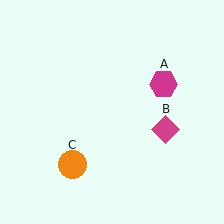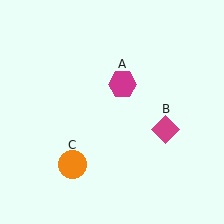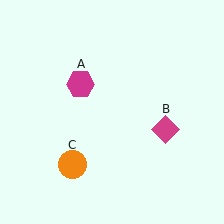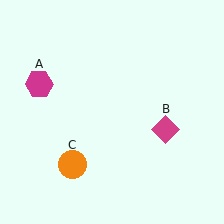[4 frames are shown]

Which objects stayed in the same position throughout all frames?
Magenta diamond (object B) and orange circle (object C) remained stationary.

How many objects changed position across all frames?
1 object changed position: magenta hexagon (object A).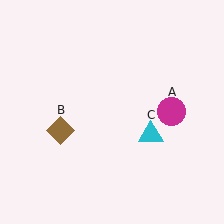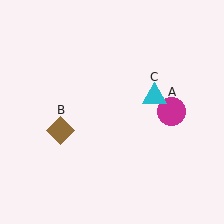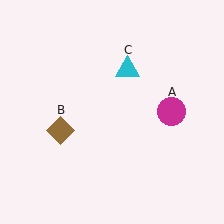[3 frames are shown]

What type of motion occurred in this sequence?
The cyan triangle (object C) rotated counterclockwise around the center of the scene.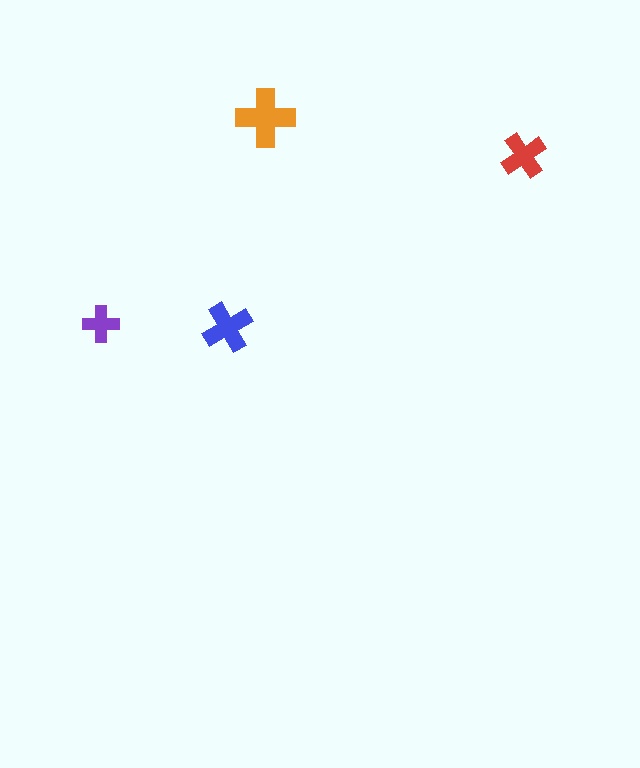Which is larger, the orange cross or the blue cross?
The orange one.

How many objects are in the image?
There are 4 objects in the image.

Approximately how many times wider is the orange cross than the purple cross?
About 1.5 times wider.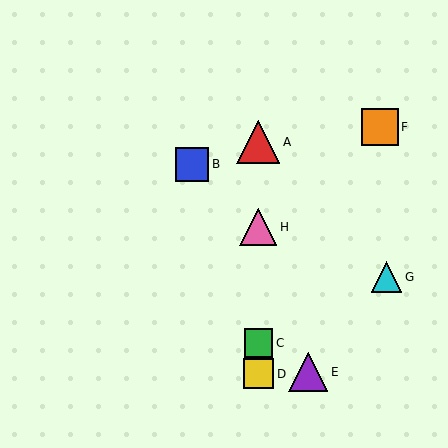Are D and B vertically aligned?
No, D is at x≈258 and B is at x≈192.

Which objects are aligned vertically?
Objects A, C, D, H are aligned vertically.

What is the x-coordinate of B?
Object B is at x≈192.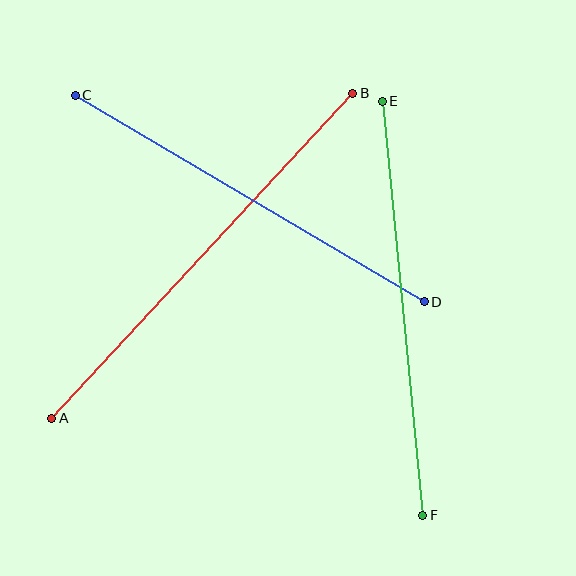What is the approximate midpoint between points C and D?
The midpoint is at approximately (250, 198) pixels.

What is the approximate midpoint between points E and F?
The midpoint is at approximately (403, 308) pixels.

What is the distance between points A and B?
The distance is approximately 443 pixels.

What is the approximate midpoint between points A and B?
The midpoint is at approximately (202, 256) pixels.